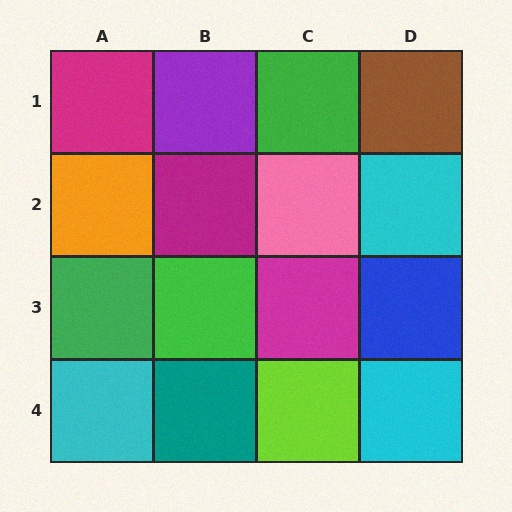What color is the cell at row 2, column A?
Orange.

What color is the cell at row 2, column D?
Cyan.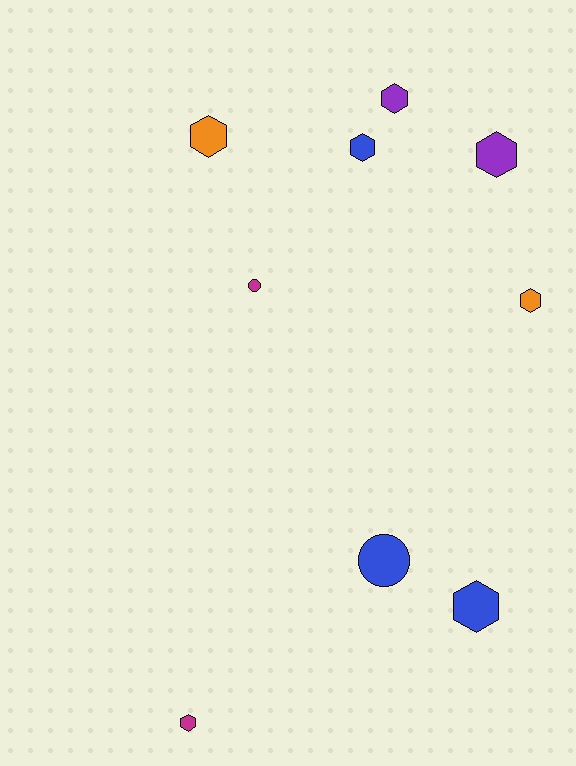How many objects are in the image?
There are 9 objects.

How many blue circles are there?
There is 1 blue circle.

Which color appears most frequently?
Blue, with 3 objects.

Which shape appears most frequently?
Hexagon, with 7 objects.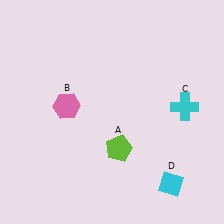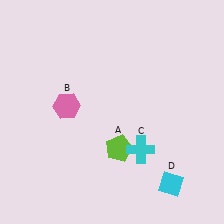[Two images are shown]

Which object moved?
The cyan cross (C) moved left.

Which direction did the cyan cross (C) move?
The cyan cross (C) moved left.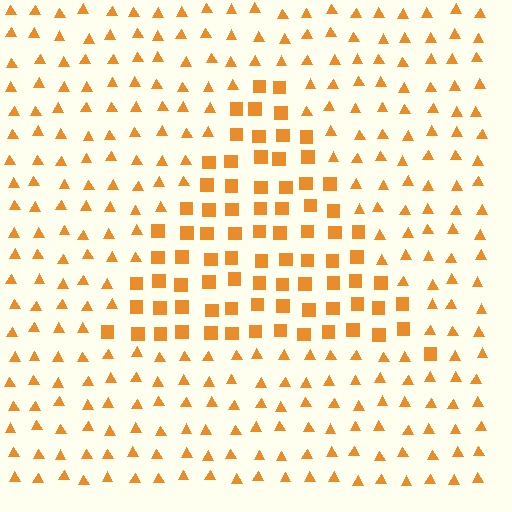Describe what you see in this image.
The image is filled with small orange elements arranged in a uniform grid. A triangle-shaped region contains squares, while the surrounding area contains triangles. The boundary is defined purely by the change in element shape.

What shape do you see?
I see a triangle.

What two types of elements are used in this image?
The image uses squares inside the triangle region and triangles outside it.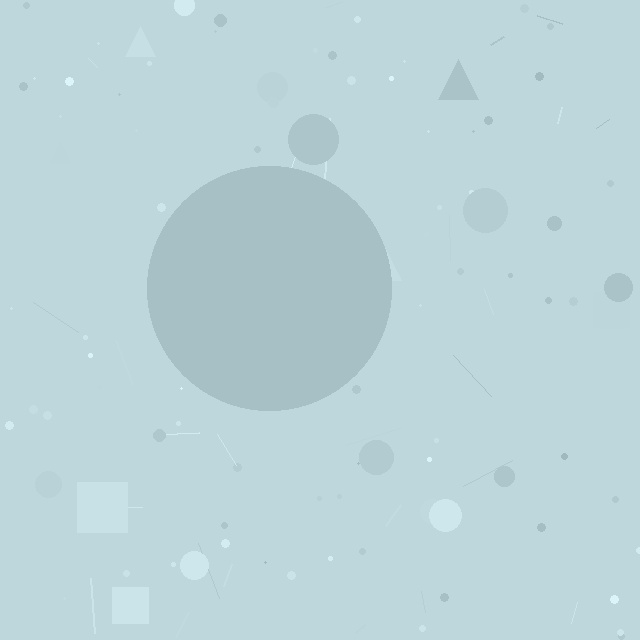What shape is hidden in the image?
A circle is hidden in the image.